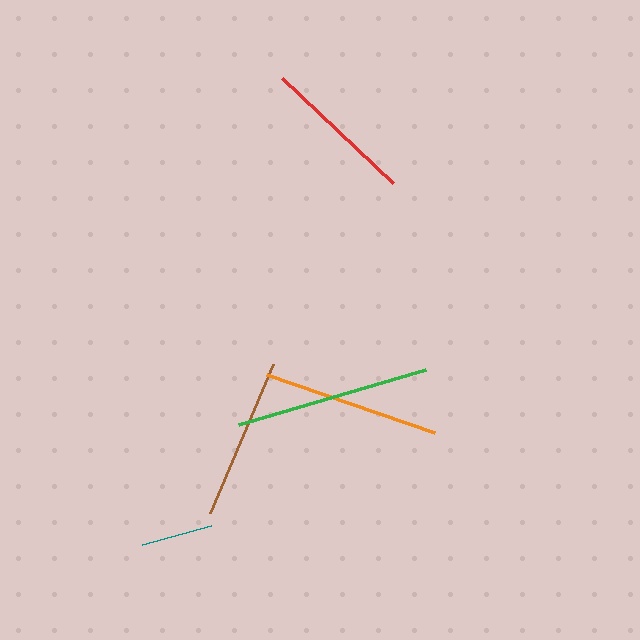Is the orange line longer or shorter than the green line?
The green line is longer than the orange line.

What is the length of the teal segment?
The teal segment is approximately 71 pixels long.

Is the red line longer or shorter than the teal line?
The red line is longer than the teal line.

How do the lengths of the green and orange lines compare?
The green and orange lines are approximately the same length.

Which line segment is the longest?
The green line is the longest at approximately 195 pixels.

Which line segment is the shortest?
The teal line is the shortest at approximately 71 pixels.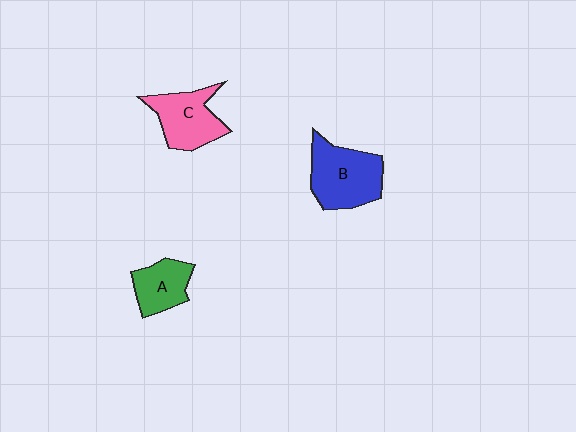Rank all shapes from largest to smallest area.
From largest to smallest: B (blue), C (pink), A (green).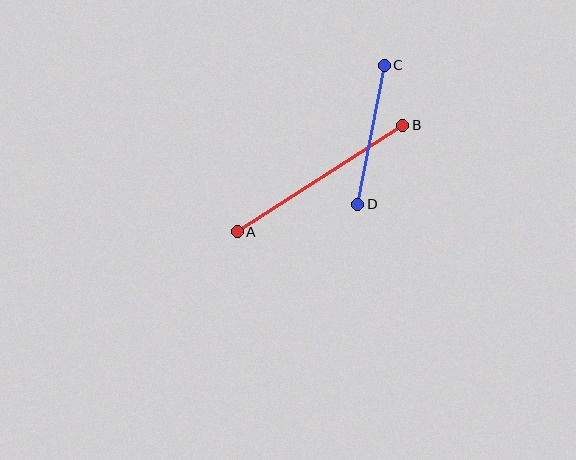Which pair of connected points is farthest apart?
Points A and B are farthest apart.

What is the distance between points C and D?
The distance is approximately 141 pixels.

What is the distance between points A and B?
The distance is approximately 197 pixels.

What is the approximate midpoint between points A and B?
The midpoint is at approximately (320, 178) pixels.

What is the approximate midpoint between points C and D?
The midpoint is at approximately (371, 135) pixels.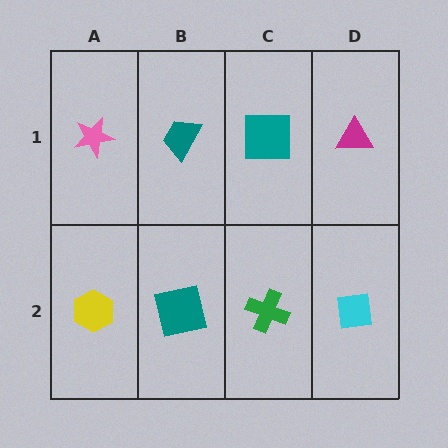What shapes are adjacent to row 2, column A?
A pink star (row 1, column A), a teal square (row 2, column B).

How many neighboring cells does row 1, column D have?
2.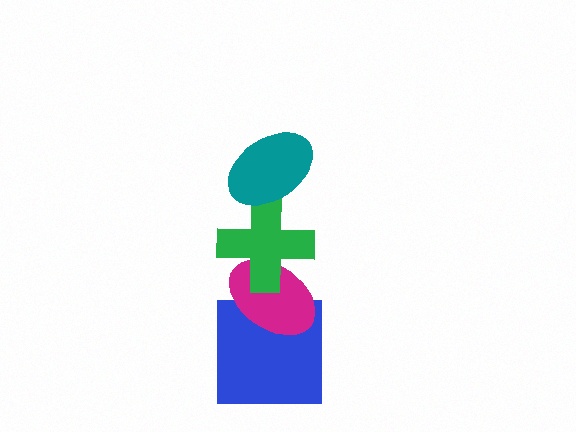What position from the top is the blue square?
The blue square is 4th from the top.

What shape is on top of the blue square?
The magenta ellipse is on top of the blue square.